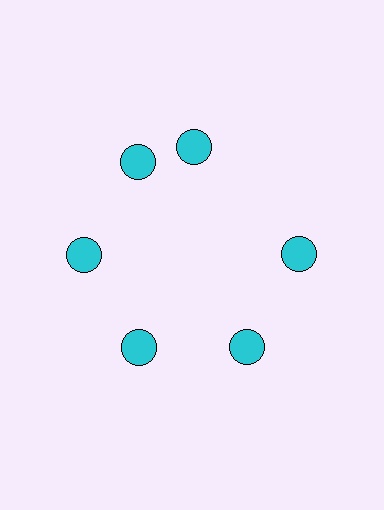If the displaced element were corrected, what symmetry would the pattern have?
It would have 6-fold rotational symmetry — the pattern would map onto itself every 60 degrees.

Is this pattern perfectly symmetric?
No. The 6 cyan circles are arranged in a ring, but one element near the 1 o'clock position is rotated out of alignment along the ring, breaking the 6-fold rotational symmetry.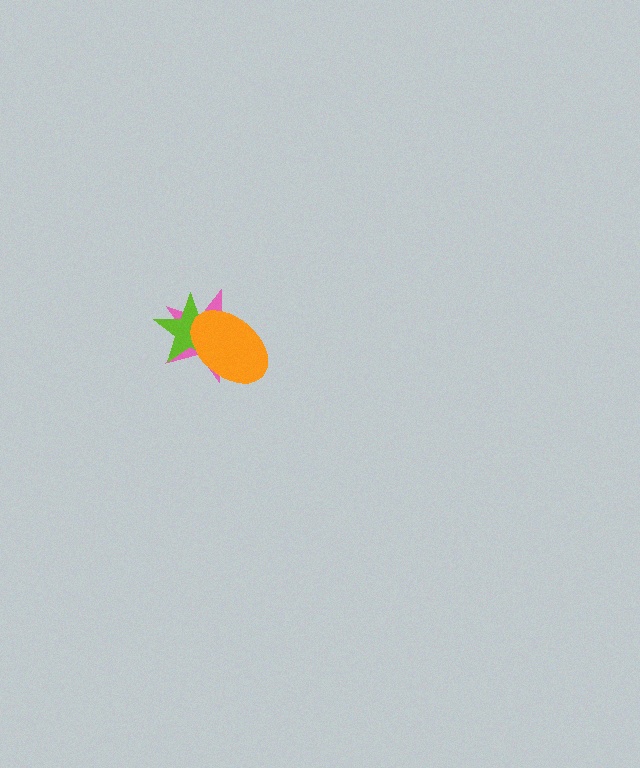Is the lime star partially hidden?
Yes, it is partially covered by another shape.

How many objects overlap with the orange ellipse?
2 objects overlap with the orange ellipse.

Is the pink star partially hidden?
Yes, it is partially covered by another shape.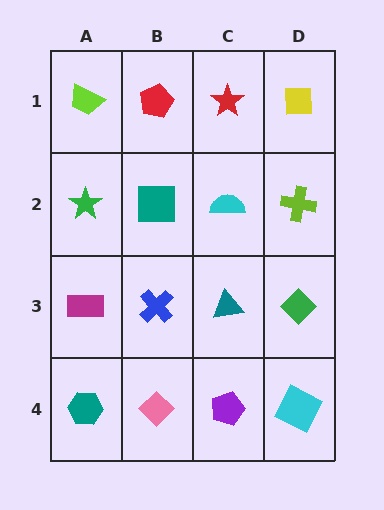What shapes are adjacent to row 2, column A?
A lime trapezoid (row 1, column A), a magenta rectangle (row 3, column A), a teal square (row 2, column B).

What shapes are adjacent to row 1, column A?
A green star (row 2, column A), a red pentagon (row 1, column B).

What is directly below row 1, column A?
A green star.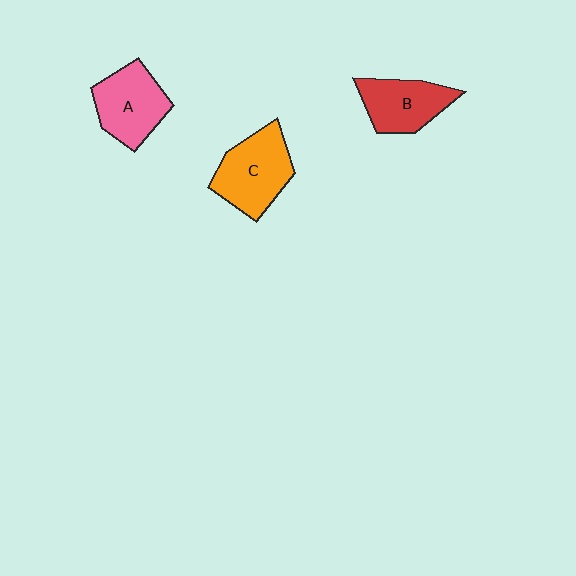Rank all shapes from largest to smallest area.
From largest to smallest: C (orange), A (pink), B (red).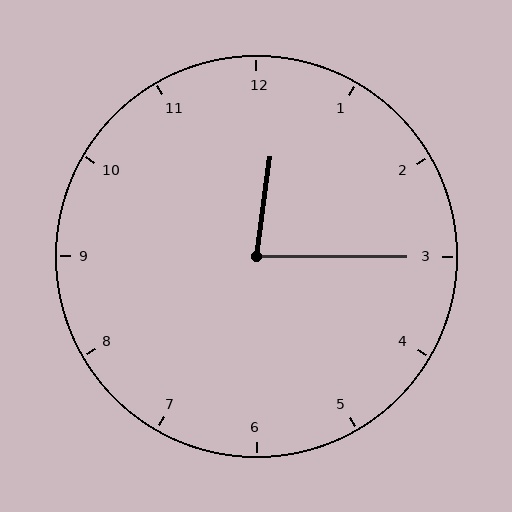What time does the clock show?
12:15.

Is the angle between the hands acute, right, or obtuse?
It is acute.